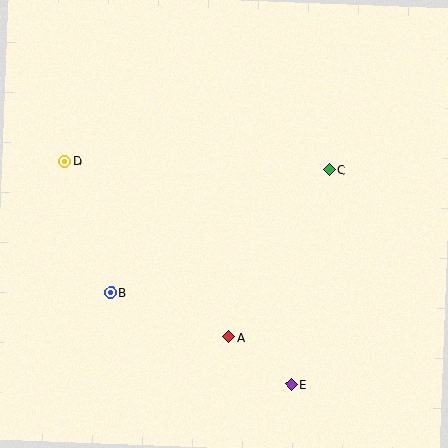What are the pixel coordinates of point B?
Point B is at (111, 293).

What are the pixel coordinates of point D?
Point D is at (65, 161).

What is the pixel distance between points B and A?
The distance between B and A is 126 pixels.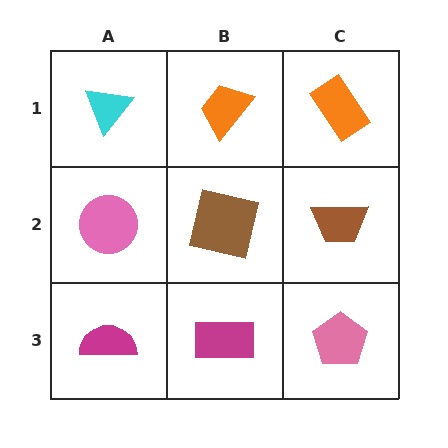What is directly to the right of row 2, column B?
A brown trapezoid.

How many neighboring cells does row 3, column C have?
2.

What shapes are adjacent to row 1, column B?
A brown square (row 2, column B), a cyan triangle (row 1, column A), an orange rectangle (row 1, column C).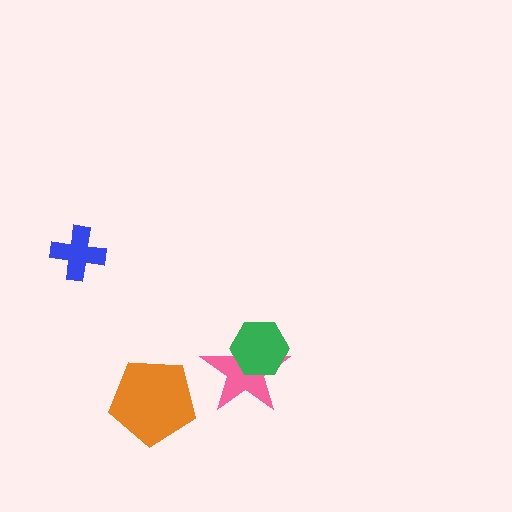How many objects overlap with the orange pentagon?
0 objects overlap with the orange pentagon.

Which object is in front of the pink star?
The green hexagon is in front of the pink star.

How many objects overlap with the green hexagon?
1 object overlaps with the green hexagon.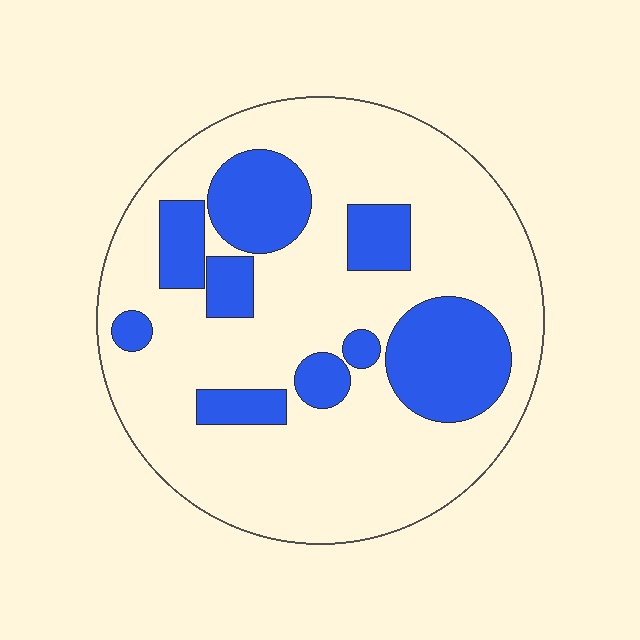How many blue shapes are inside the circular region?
9.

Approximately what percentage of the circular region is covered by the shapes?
Approximately 25%.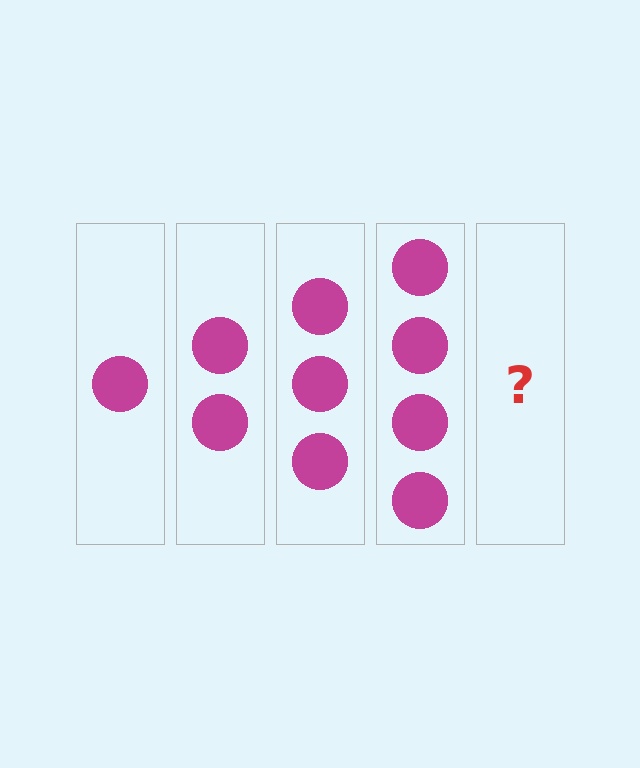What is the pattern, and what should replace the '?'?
The pattern is that each step adds one more circle. The '?' should be 5 circles.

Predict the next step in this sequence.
The next step is 5 circles.